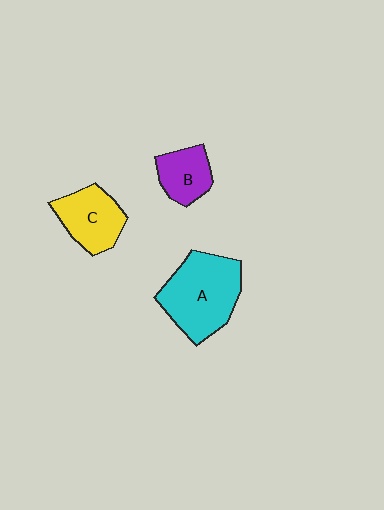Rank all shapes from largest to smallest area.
From largest to smallest: A (cyan), C (yellow), B (purple).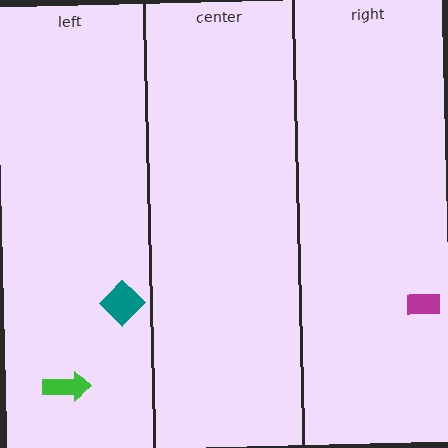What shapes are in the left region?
The green arrow, the teal diamond.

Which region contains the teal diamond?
The left region.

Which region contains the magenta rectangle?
The right region.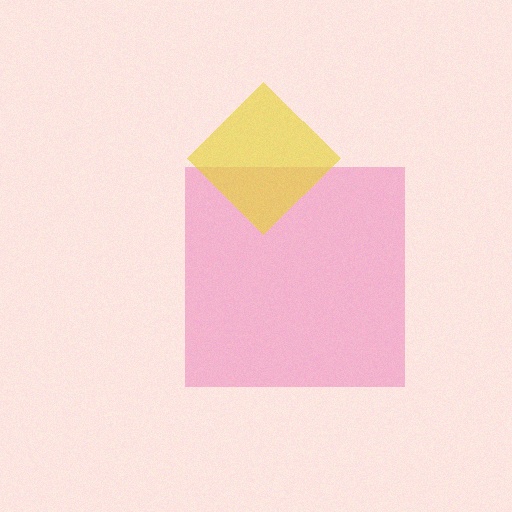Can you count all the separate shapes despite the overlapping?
Yes, there are 2 separate shapes.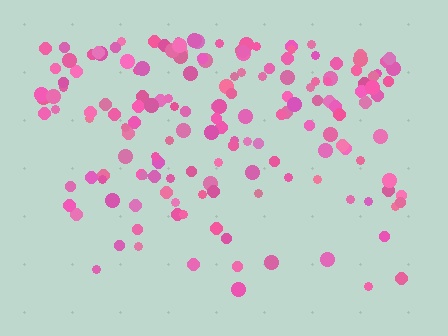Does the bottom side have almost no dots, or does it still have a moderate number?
Still a moderate number, just noticeably fewer than the top.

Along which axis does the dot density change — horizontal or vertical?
Vertical.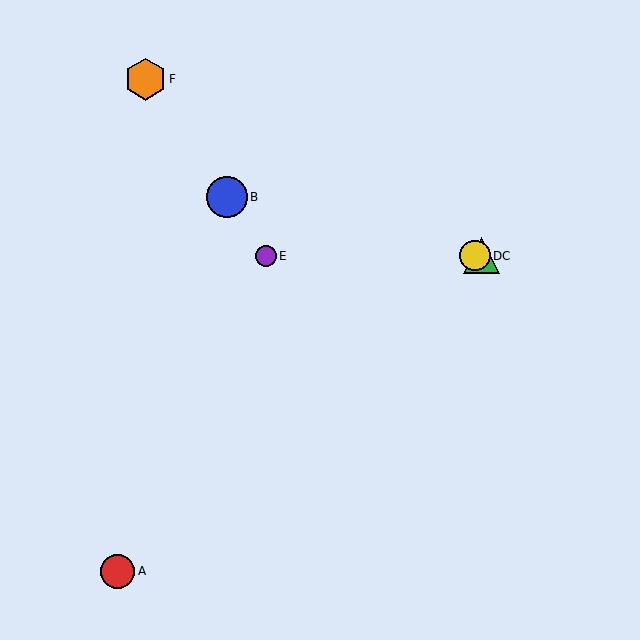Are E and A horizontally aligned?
No, E is at y≈256 and A is at y≈571.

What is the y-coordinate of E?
Object E is at y≈256.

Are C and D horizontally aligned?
Yes, both are at y≈256.